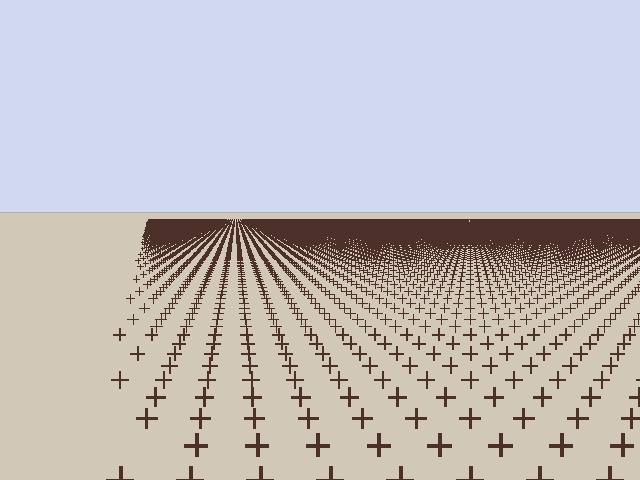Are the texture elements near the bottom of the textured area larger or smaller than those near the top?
Larger. Near the bottom, elements are closer to the viewer and appear at a bigger on-screen size.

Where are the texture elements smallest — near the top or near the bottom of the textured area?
Near the top.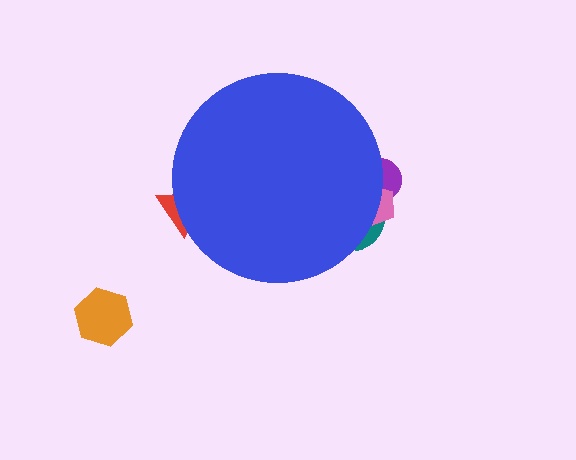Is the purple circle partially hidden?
Yes, the purple circle is partially hidden behind the blue circle.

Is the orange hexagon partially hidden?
No, the orange hexagon is fully visible.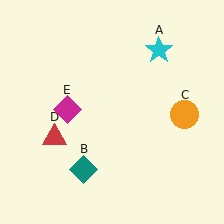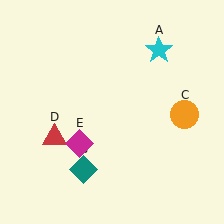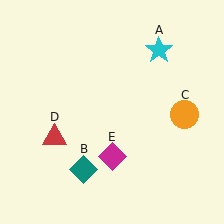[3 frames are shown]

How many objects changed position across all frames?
1 object changed position: magenta diamond (object E).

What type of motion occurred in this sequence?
The magenta diamond (object E) rotated counterclockwise around the center of the scene.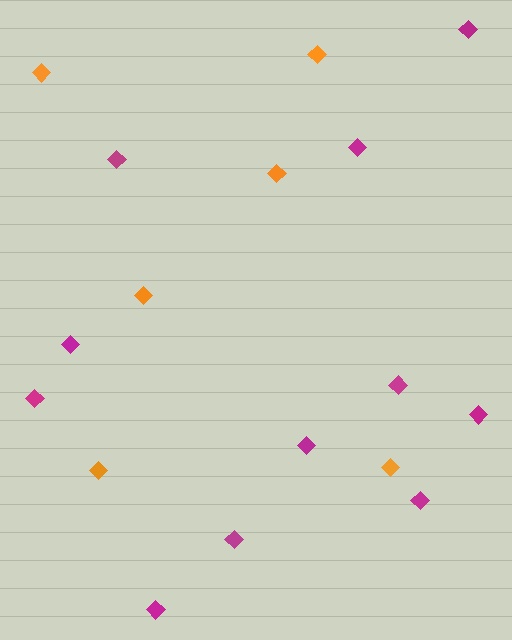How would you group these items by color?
There are 2 groups: one group of magenta diamonds (11) and one group of orange diamonds (6).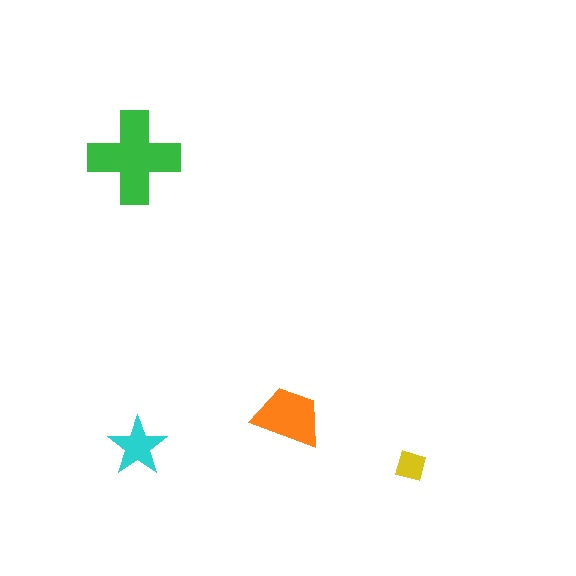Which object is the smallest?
The yellow diamond.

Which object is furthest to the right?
The yellow diamond is rightmost.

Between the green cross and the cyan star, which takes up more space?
The green cross.